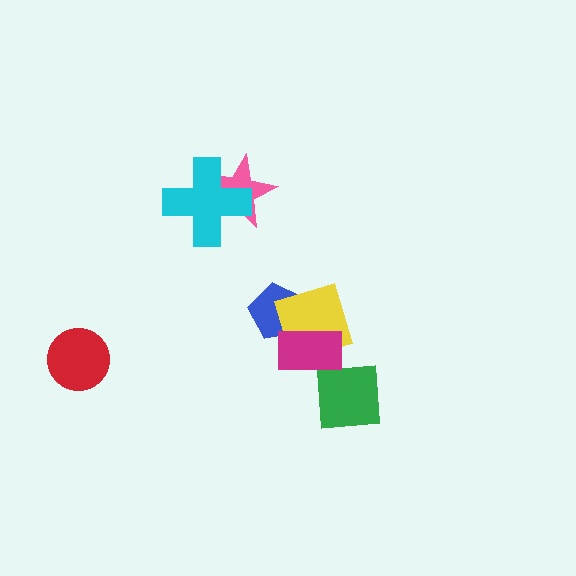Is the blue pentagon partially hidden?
Yes, it is partially covered by another shape.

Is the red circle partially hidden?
No, no other shape covers it.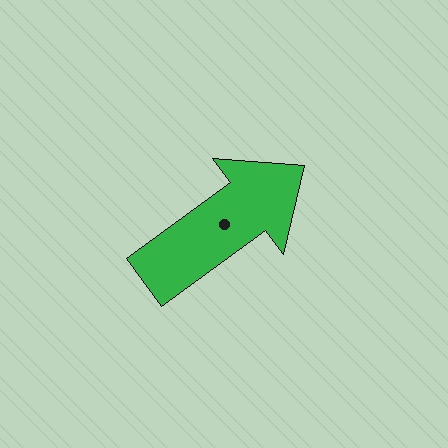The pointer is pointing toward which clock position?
Roughly 2 o'clock.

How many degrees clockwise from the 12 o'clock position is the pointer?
Approximately 54 degrees.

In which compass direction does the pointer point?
Northeast.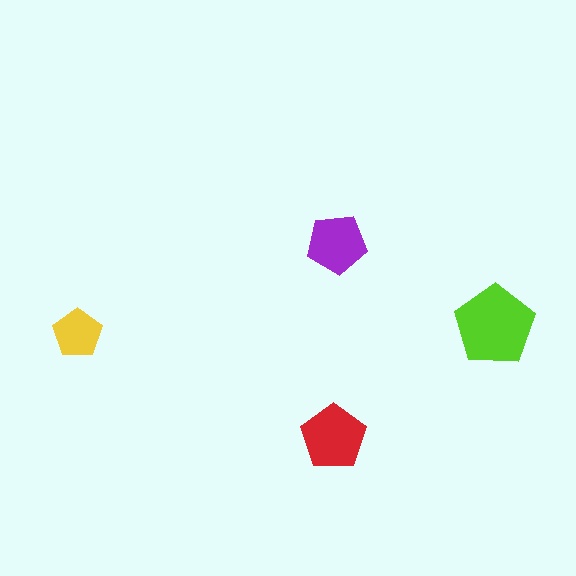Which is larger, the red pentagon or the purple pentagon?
The red one.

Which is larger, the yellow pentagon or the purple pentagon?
The purple one.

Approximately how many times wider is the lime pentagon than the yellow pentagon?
About 1.5 times wider.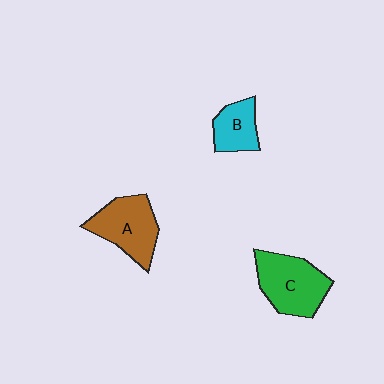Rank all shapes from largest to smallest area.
From largest to smallest: C (green), A (brown), B (cyan).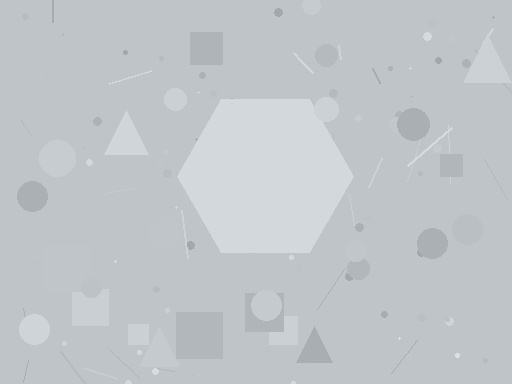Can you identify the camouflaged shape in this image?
The camouflaged shape is a hexagon.